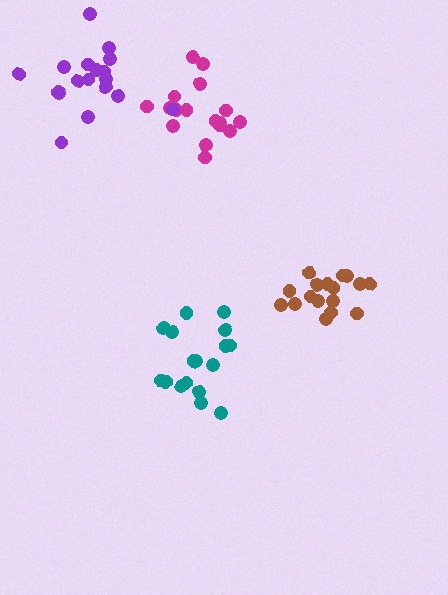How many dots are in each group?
Group 1: 17 dots, Group 2: 18 dots, Group 3: 17 dots, Group 4: 17 dots (69 total).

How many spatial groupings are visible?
There are 4 spatial groupings.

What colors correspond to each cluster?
The clusters are colored: magenta, purple, brown, teal.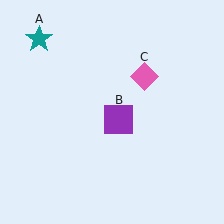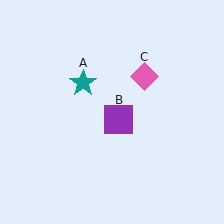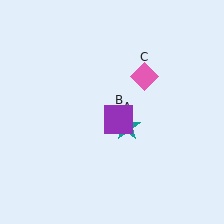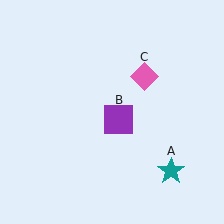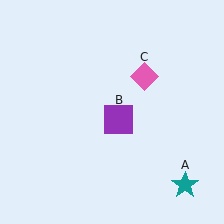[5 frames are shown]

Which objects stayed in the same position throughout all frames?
Purple square (object B) and pink diamond (object C) remained stationary.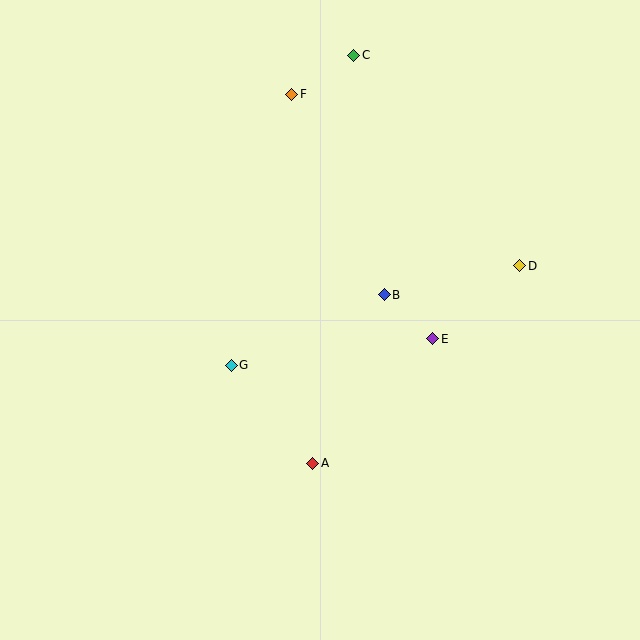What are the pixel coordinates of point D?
Point D is at (520, 266).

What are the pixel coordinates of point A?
Point A is at (313, 463).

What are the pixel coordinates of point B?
Point B is at (384, 295).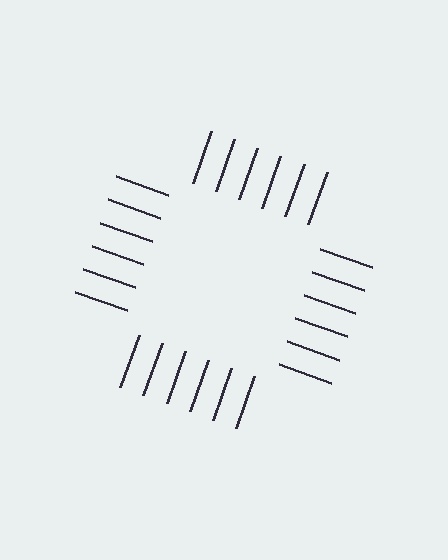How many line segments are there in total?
24 — 6 along each of the 4 edges.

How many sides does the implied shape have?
4 sides — the line-ends trace a square.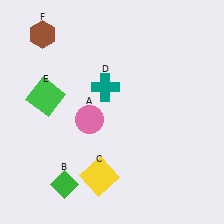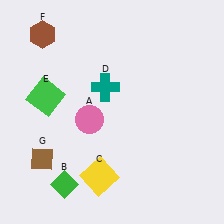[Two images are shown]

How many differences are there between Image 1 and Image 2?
There is 1 difference between the two images.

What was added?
A brown diamond (G) was added in Image 2.